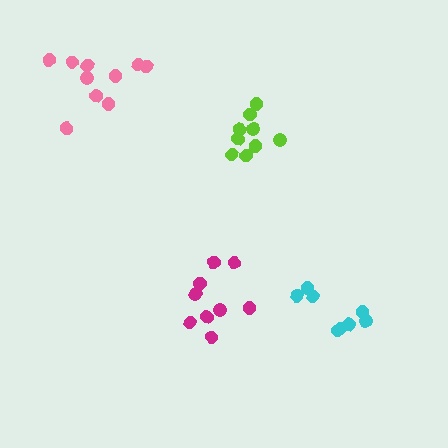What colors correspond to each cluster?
The clusters are colored: cyan, lime, pink, magenta.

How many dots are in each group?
Group 1: 8 dots, Group 2: 9 dots, Group 3: 10 dots, Group 4: 9 dots (36 total).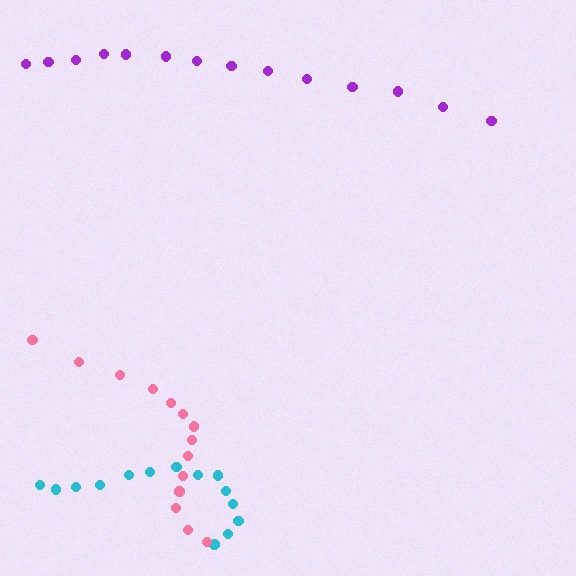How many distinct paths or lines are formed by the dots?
There are 3 distinct paths.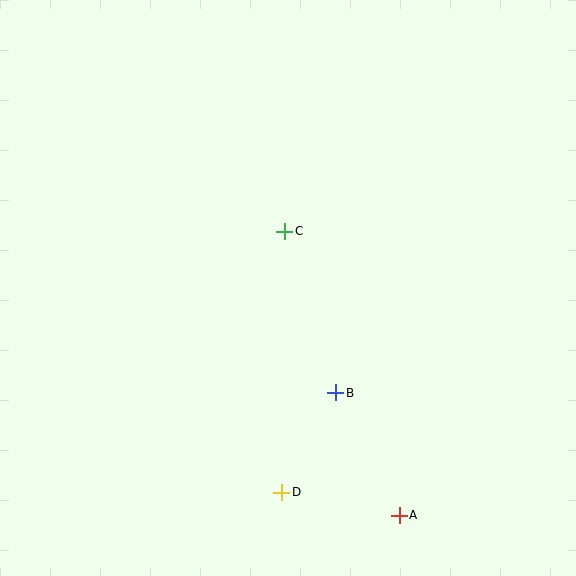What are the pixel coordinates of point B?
Point B is at (336, 393).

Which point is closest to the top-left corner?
Point C is closest to the top-left corner.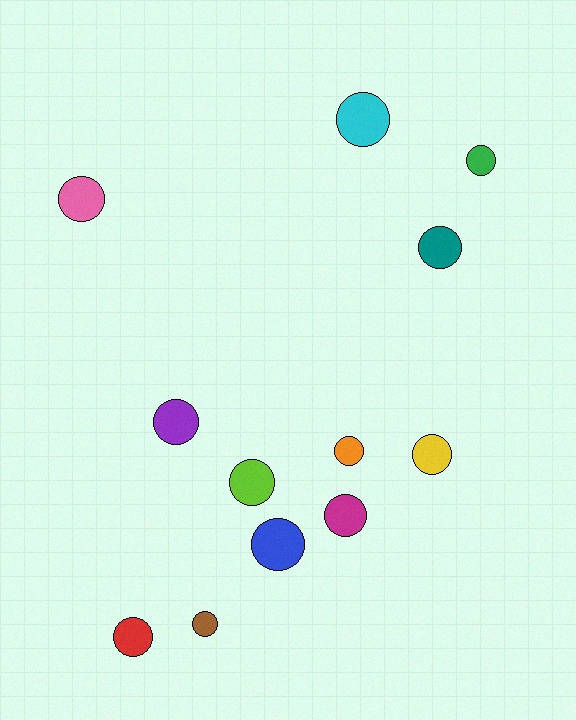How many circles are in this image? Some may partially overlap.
There are 12 circles.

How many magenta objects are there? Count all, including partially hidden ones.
There is 1 magenta object.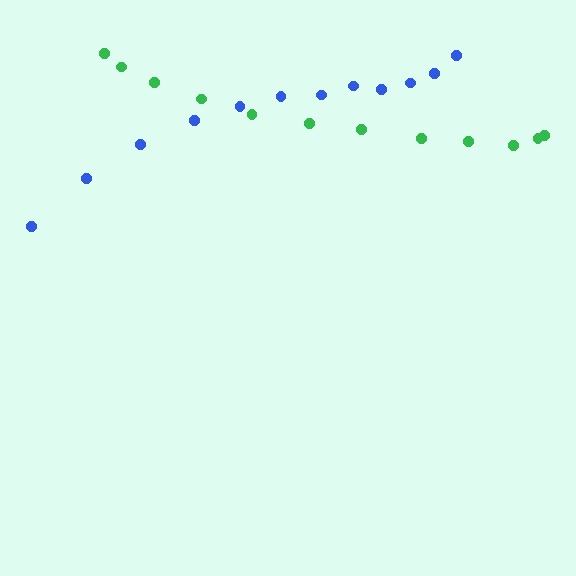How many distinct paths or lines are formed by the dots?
There are 2 distinct paths.